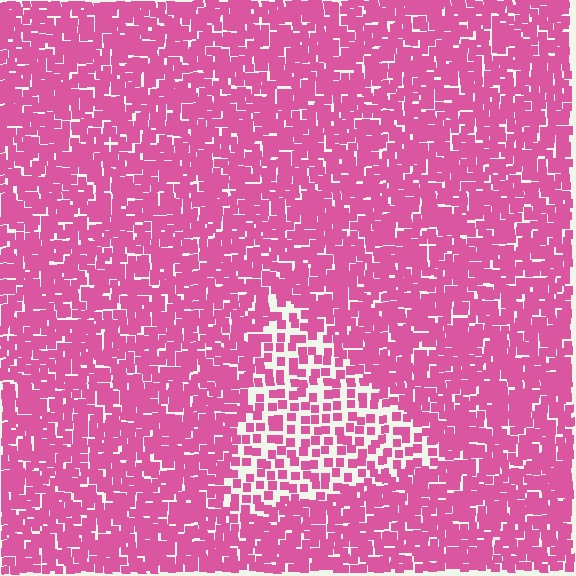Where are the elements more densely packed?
The elements are more densely packed outside the triangle boundary.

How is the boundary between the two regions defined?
The boundary is defined by a change in element density (approximately 2.1x ratio). All elements are the same color, size, and shape.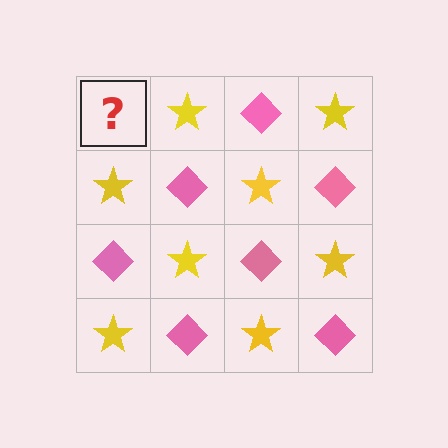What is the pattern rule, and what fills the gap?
The rule is that it alternates pink diamond and yellow star in a checkerboard pattern. The gap should be filled with a pink diamond.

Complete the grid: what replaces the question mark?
The question mark should be replaced with a pink diamond.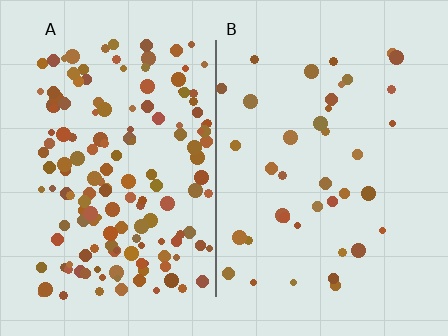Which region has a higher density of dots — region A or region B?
A (the left).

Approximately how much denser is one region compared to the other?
Approximately 4.1× — region A over region B.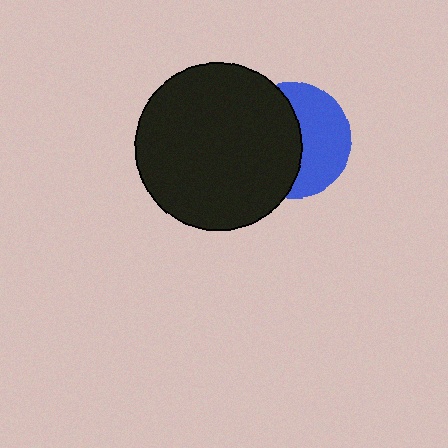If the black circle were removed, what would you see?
You would see the complete blue circle.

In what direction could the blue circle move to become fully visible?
The blue circle could move right. That would shift it out from behind the black circle entirely.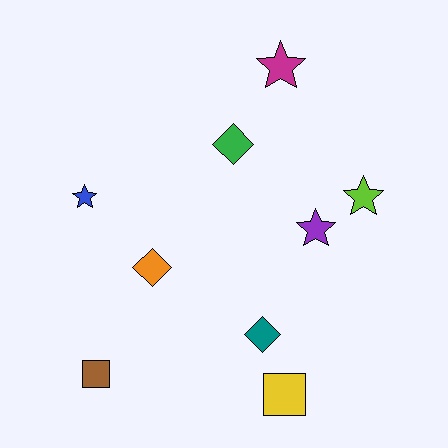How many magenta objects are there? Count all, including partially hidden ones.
There is 1 magenta object.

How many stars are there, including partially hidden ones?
There are 4 stars.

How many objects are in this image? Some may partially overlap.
There are 9 objects.